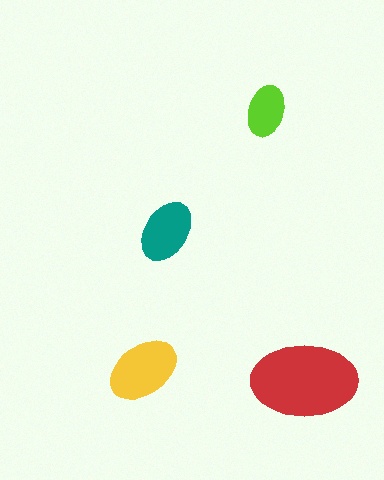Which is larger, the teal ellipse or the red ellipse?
The red one.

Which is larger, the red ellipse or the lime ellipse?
The red one.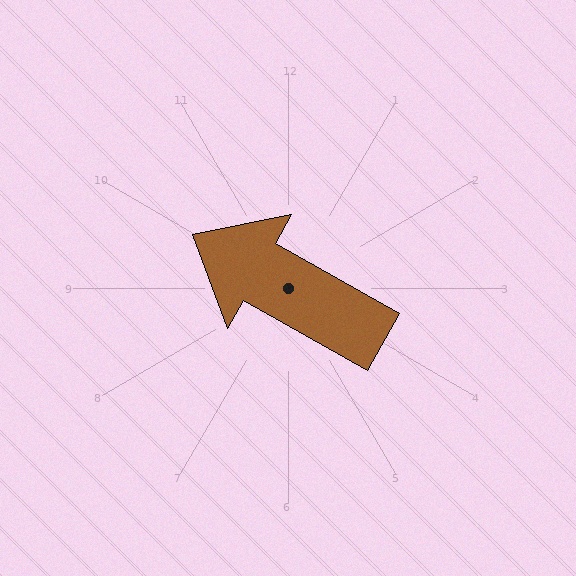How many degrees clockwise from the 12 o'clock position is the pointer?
Approximately 299 degrees.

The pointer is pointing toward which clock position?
Roughly 10 o'clock.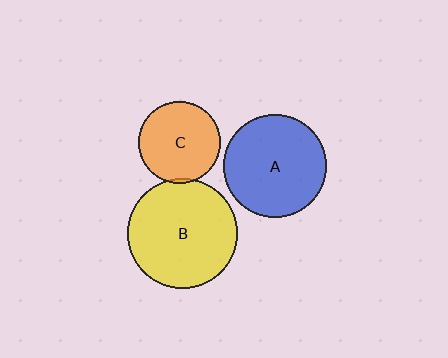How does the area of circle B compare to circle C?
Approximately 1.8 times.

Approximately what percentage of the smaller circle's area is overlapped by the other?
Approximately 5%.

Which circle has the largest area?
Circle B (yellow).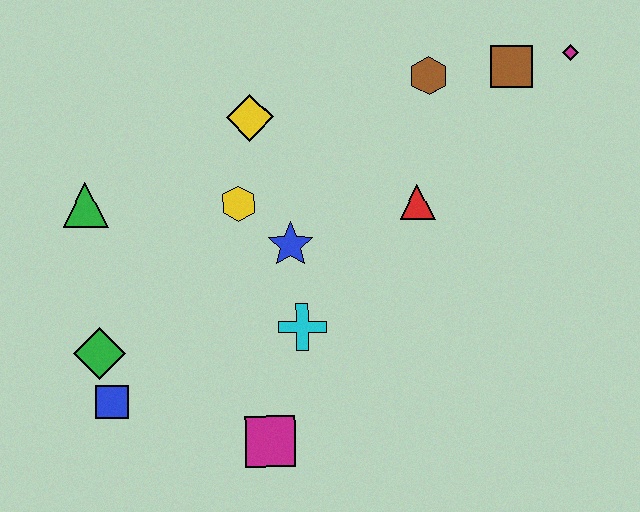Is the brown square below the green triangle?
No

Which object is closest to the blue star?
The yellow hexagon is closest to the blue star.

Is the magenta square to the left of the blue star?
Yes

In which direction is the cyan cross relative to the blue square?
The cyan cross is to the right of the blue square.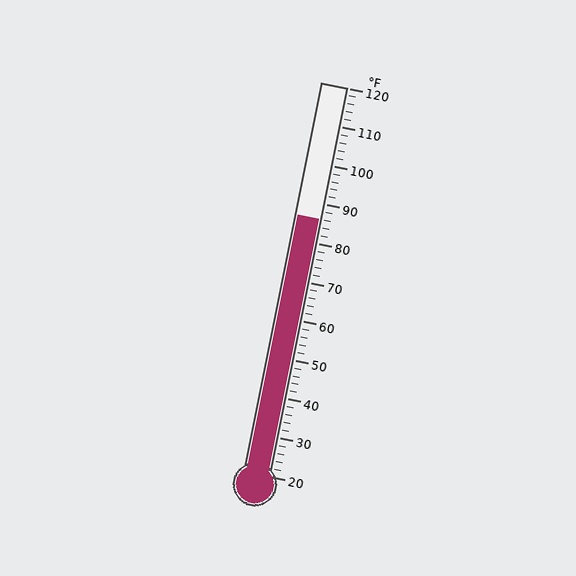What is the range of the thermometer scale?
The thermometer scale ranges from 20°F to 120°F.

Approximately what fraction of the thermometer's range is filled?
The thermometer is filled to approximately 65% of its range.